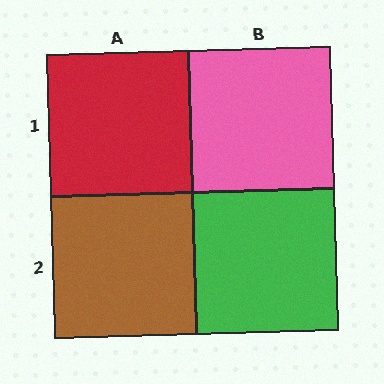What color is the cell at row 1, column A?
Red.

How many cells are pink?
1 cell is pink.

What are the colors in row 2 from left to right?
Brown, green.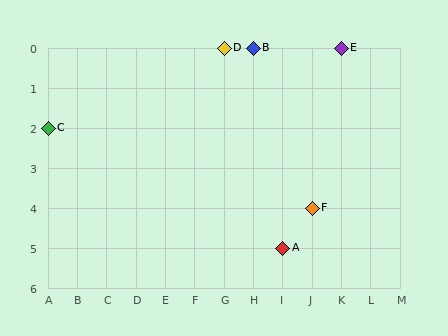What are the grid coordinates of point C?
Point C is at grid coordinates (A, 2).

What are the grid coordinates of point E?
Point E is at grid coordinates (K, 0).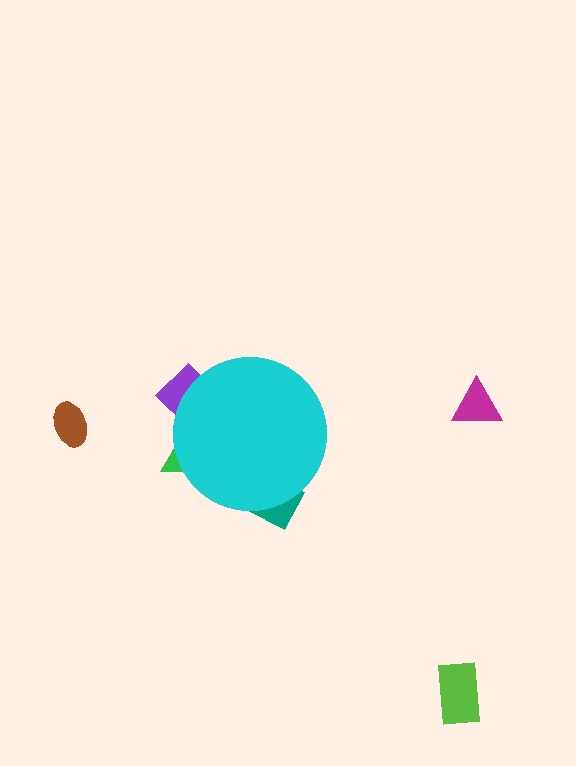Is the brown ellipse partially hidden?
No, the brown ellipse is fully visible.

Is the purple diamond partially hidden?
Yes, the purple diamond is partially hidden behind the cyan circle.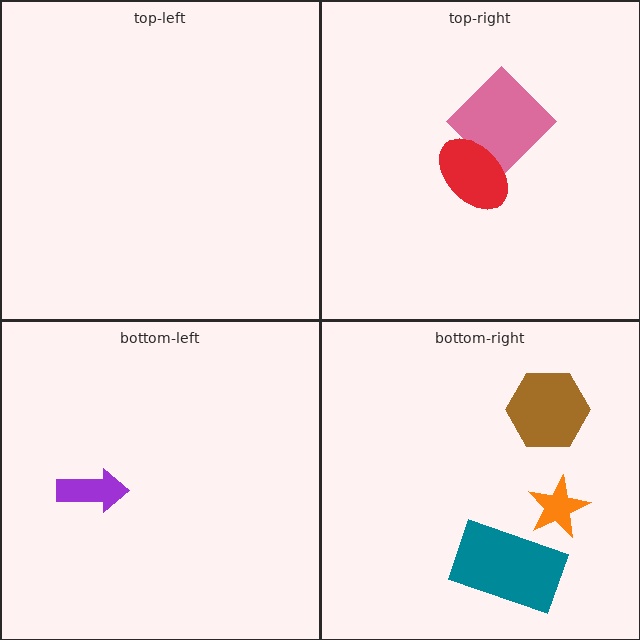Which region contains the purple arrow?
The bottom-left region.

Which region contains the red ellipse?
The top-right region.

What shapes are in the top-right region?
The pink diamond, the red ellipse.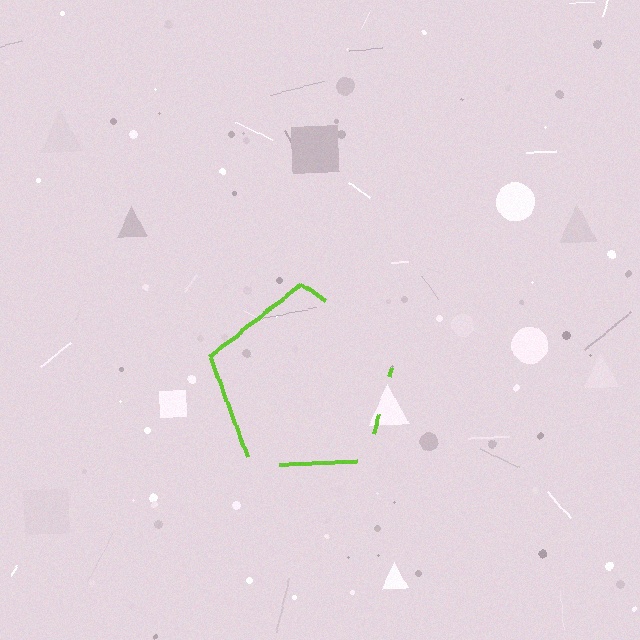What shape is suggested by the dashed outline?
The dashed outline suggests a pentagon.